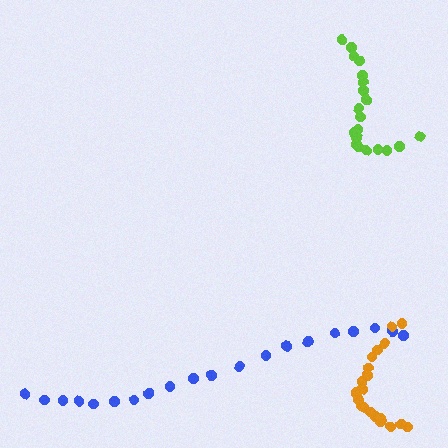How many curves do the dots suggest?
There are 3 distinct paths.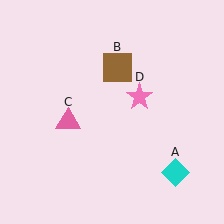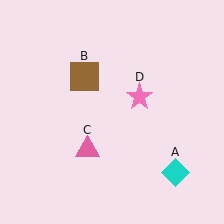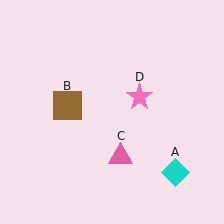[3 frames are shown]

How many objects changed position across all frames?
2 objects changed position: brown square (object B), pink triangle (object C).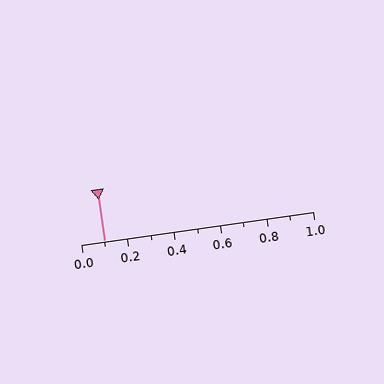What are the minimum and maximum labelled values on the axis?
The axis runs from 0.0 to 1.0.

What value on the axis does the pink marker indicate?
The marker indicates approximately 0.1.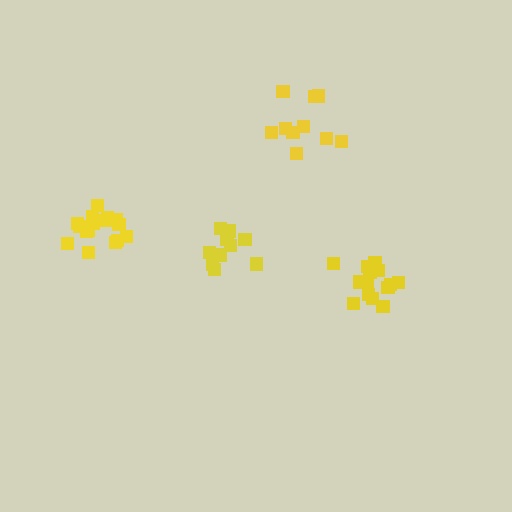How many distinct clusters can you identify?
There are 4 distinct clusters.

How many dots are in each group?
Group 1: 10 dots, Group 2: 15 dots, Group 3: 16 dots, Group 4: 10 dots (51 total).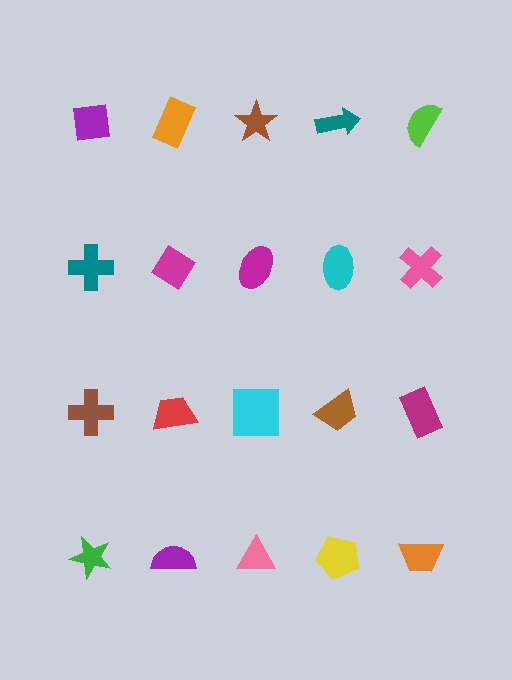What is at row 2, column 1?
A teal cross.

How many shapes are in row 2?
5 shapes.